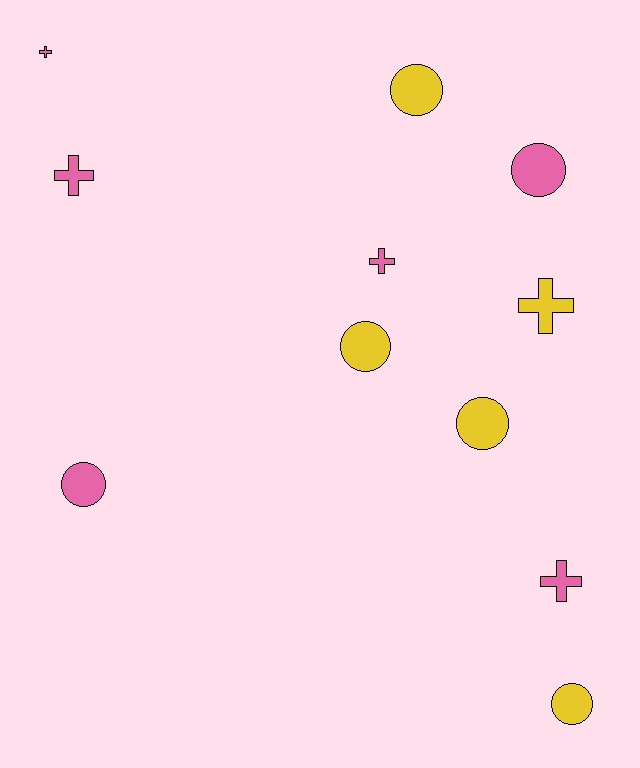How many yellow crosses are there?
There is 1 yellow cross.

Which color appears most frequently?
Pink, with 6 objects.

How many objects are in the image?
There are 11 objects.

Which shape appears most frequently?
Circle, with 6 objects.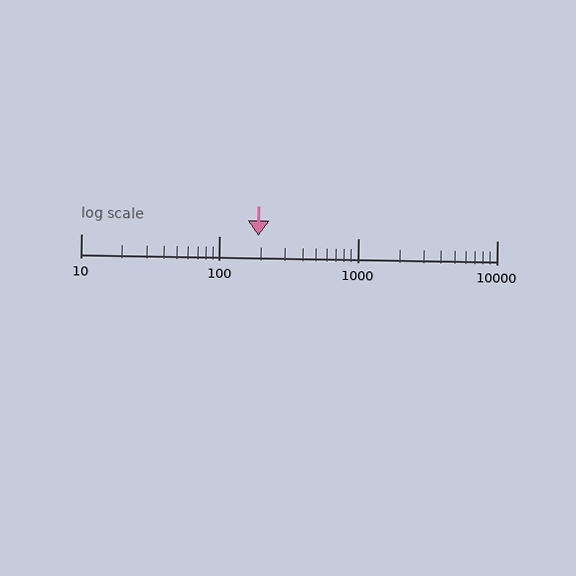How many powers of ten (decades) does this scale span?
The scale spans 3 decades, from 10 to 10000.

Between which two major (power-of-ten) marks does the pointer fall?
The pointer is between 100 and 1000.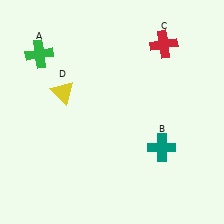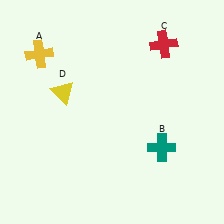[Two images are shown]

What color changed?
The cross (A) changed from green in Image 1 to yellow in Image 2.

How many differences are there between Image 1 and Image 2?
There is 1 difference between the two images.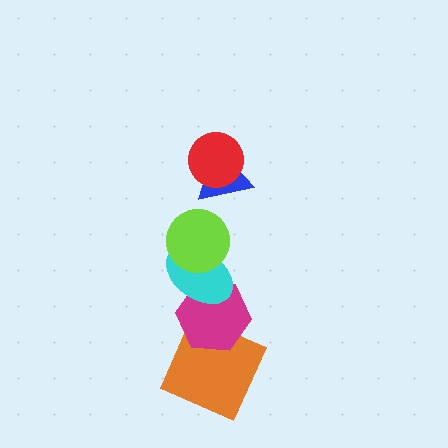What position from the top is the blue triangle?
The blue triangle is 2nd from the top.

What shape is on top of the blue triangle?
The red circle is on top of the blue triangle.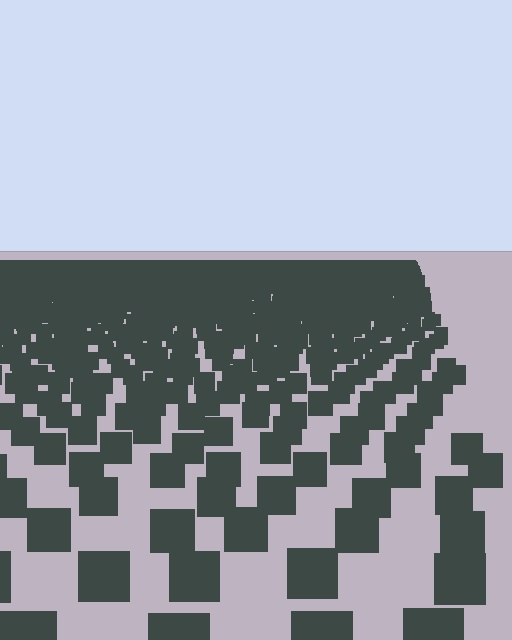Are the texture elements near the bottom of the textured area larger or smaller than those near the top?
Larger. Near the bottom, elements are closer to the viewer and appear at a bigger on-screen size.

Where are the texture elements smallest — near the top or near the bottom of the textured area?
Near the top.